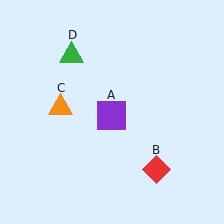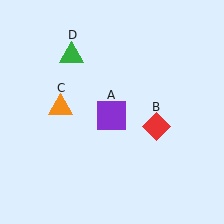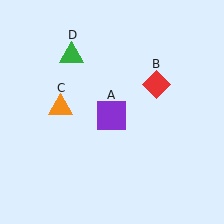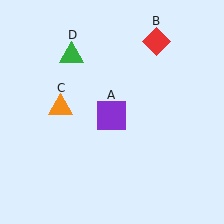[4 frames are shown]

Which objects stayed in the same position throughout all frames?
Purple square (object A) and orange triangle (object C) and green triangle (object D) remained stationary.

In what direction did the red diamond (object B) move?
The red diamond (object B) moved up.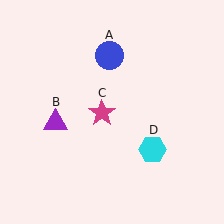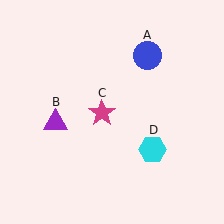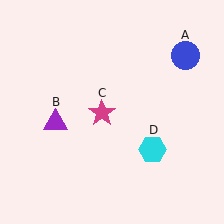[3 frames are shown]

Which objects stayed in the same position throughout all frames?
Purple triangle (object B) and magenta star (object C) and cyan hexagon (object D) remained stationary.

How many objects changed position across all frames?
1 object changed position: blue circle (object A).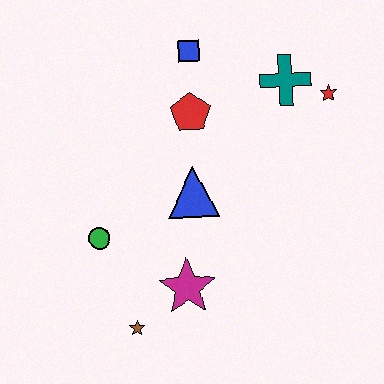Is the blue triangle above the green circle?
Yes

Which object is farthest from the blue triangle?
The red star is farthest from the blue triangle.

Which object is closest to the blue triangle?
The red pentagon is closest to the blue triangle.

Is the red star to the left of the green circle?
No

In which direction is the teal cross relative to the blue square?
The teal cross is to the right of the blue square.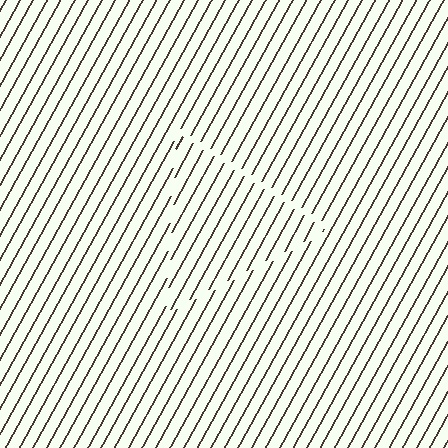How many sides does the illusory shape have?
3 sides — the line-ends trace a triangle.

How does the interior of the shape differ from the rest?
The interior of the shape contains the same grating, shifted by half a period — the contour is defined by the phase discontinuity where line-ends from the inner and outer gratings abut.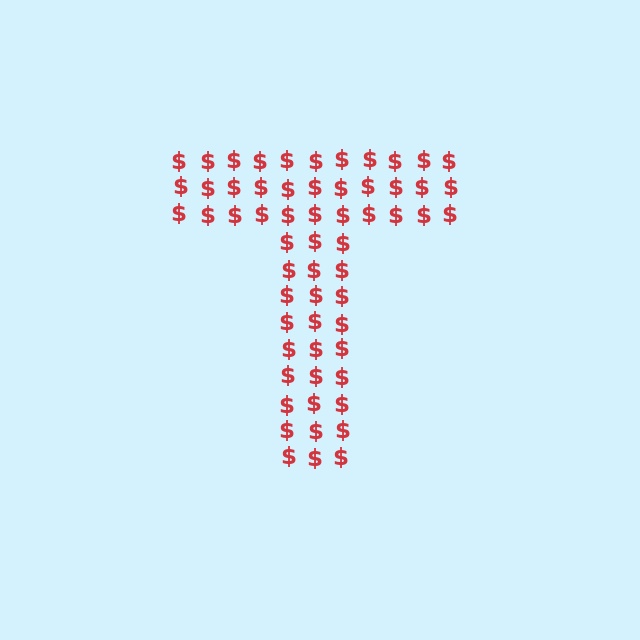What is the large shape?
The large shape is the letter T.